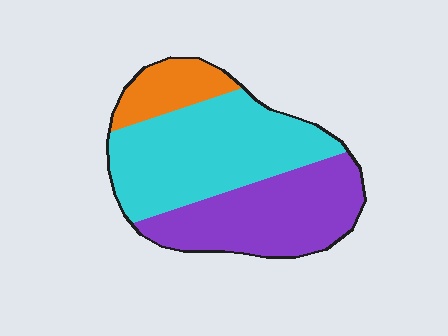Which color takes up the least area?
Orange, at roughly 15%.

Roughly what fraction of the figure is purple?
Purple takes up between a quarter and a half of the figure.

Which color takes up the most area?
Cyan, at roughly 50%.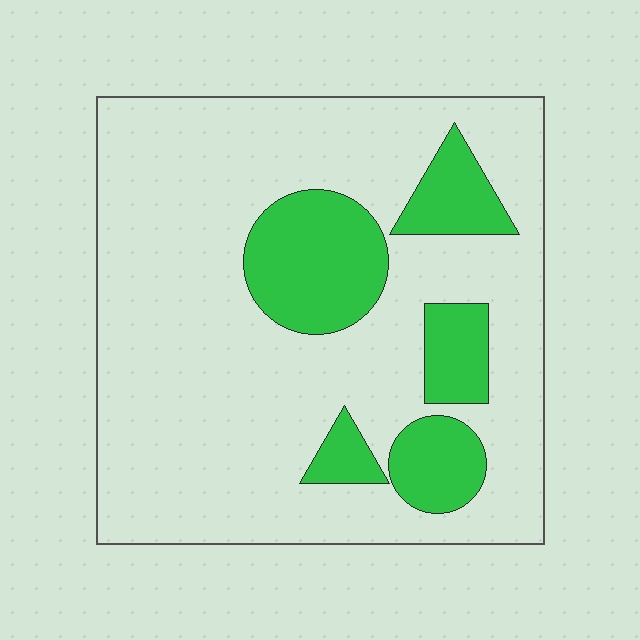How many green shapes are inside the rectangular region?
5.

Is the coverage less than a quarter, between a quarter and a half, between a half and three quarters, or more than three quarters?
Less than a quarter.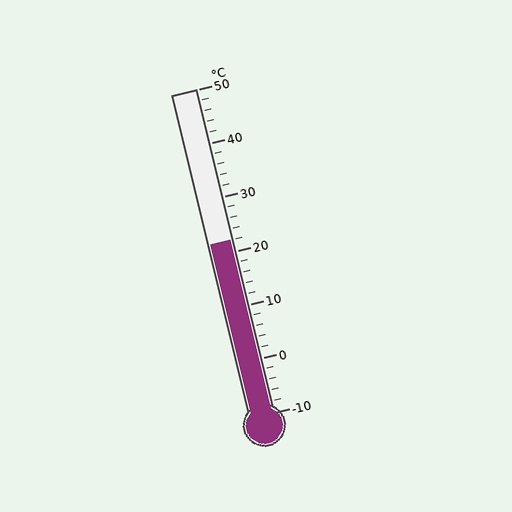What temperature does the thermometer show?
The thermometer shows approximately 22°C.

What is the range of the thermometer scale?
The thermometer scale ranges from -10°C to 50°C.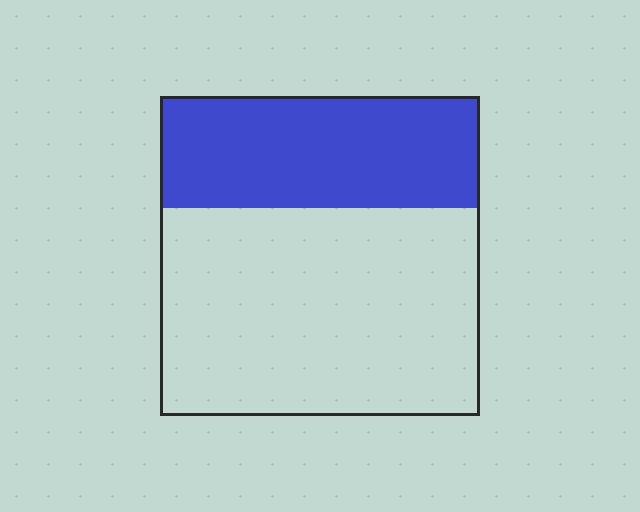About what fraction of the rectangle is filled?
About one third (1/3).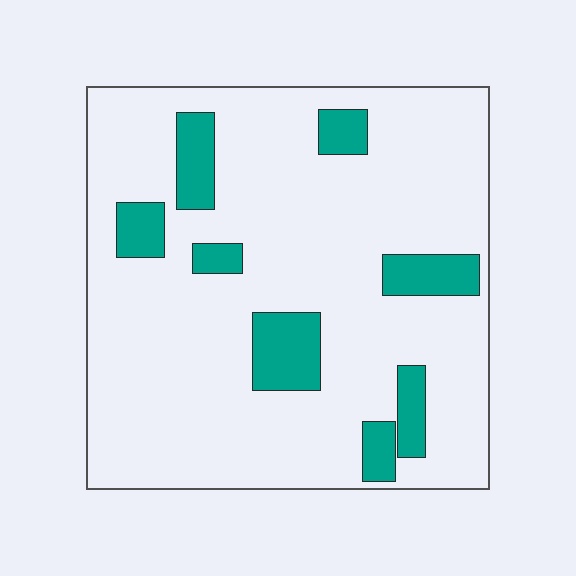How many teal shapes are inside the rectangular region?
8.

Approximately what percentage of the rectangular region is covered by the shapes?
Approximately 15%.